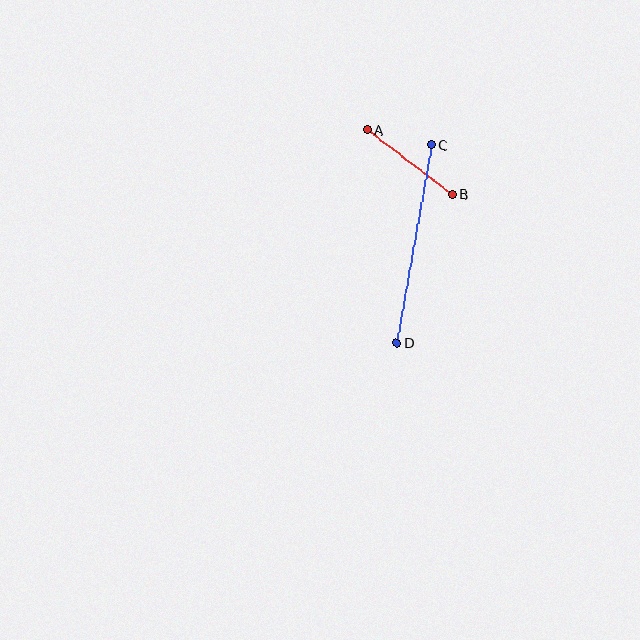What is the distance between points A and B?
The distance is approximately 107 pixels.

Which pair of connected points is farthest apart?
Points C and D are farthest apart.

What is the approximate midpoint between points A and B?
The midpoint is at approximately (410, 162) pixels.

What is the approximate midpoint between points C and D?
The midpoint is at approximately (414, 244) pixels.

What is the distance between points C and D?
The distance is approximately 201 pixels.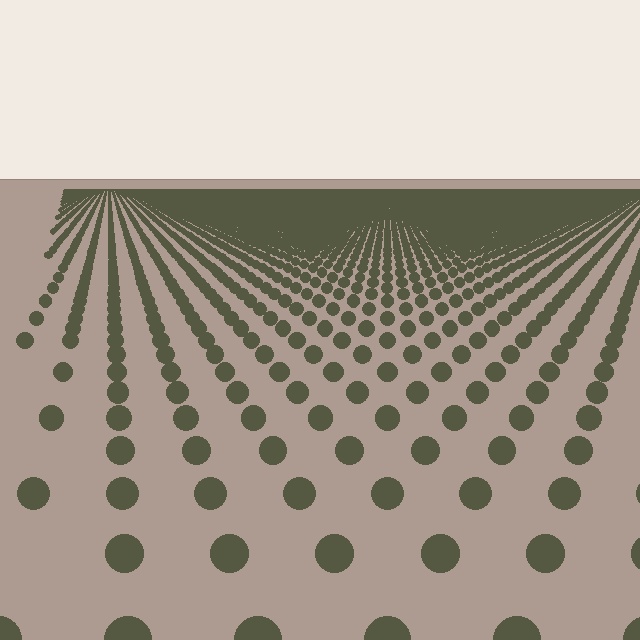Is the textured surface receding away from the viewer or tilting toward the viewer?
The surface is receding away from the viewer. Texture elements get smaller and denser toward the top.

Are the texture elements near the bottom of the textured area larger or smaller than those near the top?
Larger. Near the bottom, elements are closer to the viewer and appear at a bigger on-screen size.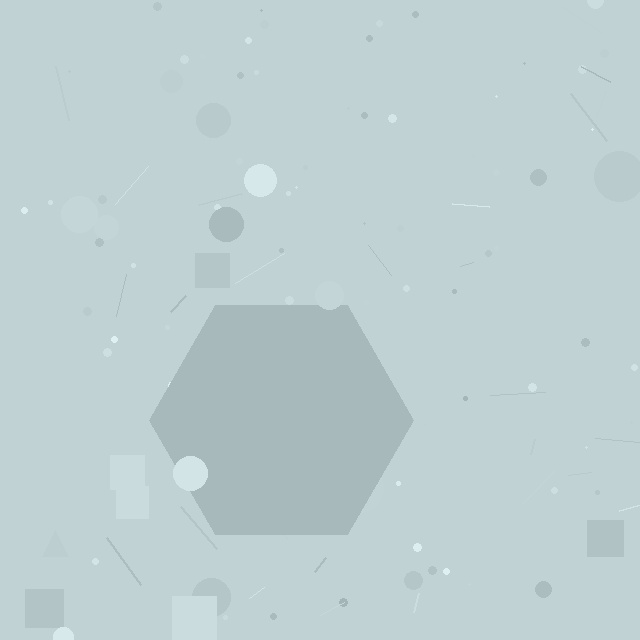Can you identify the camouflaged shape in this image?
The camouflaged shape is a hexagon.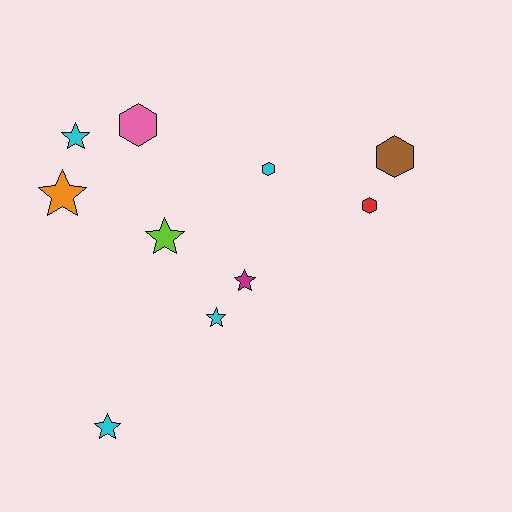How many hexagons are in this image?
There are 4 hexagons.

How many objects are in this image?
There are 10 objects.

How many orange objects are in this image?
There is 1 orange object.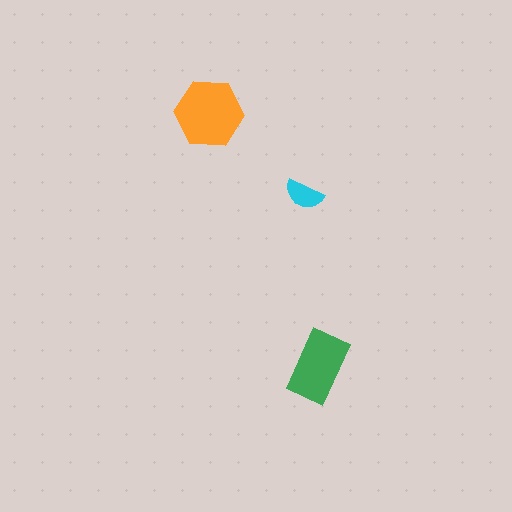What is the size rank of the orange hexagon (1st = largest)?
1st.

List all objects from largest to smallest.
The orange hexagon, the green rectangle, the cyan semicircle.